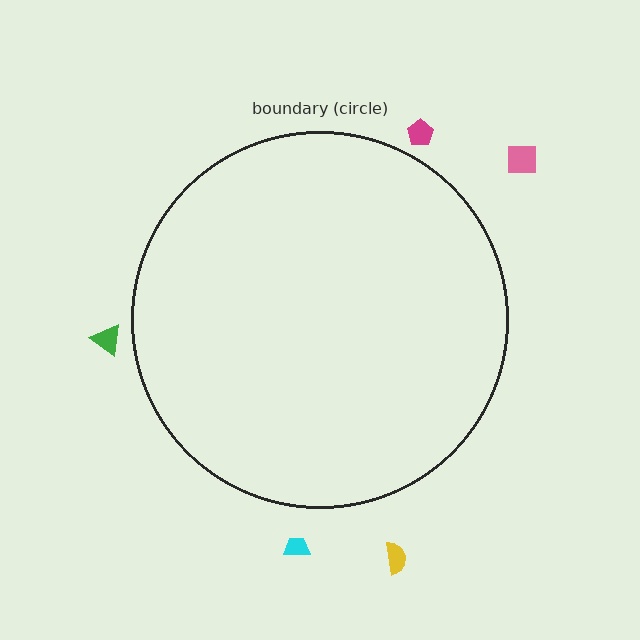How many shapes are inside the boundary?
0 inside, 5 outside.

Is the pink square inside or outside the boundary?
Outside.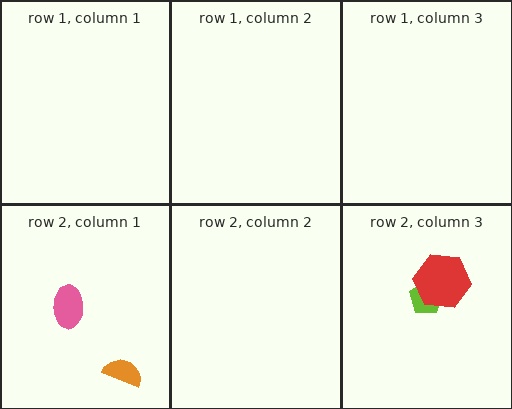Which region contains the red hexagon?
The row 2, column 3 region.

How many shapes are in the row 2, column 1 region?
2.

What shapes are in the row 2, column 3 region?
The lime pentagon, the red hexagon.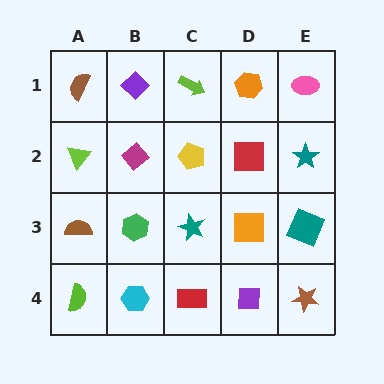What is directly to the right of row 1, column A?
A purple diamond.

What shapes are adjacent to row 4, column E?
A teal square (row 3, column E), a purple square (row 4, column D).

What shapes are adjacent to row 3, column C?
A yellow pentagon (row 2, column C), a red rectangle (row 4, column C), a green hexagon (row 3, column B), an orange square (row 3, column D).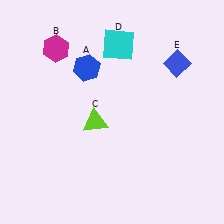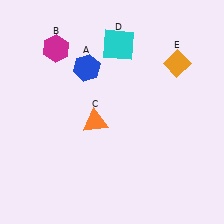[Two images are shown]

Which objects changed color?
C changed from lime to orange. E changed from blue to orange.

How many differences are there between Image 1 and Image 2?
There are 2 differences between the two images.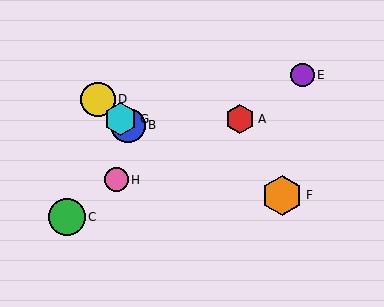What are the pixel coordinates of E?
Object E is at (302, 75).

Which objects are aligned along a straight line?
Objects B, D, G are aligned along a straight line.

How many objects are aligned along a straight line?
3 objects (B, D, G) are aligned along a straight line.